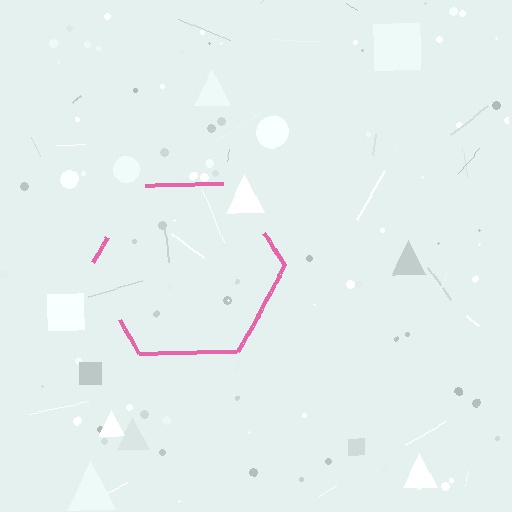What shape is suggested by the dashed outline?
The dashed outline suggests a hexagon.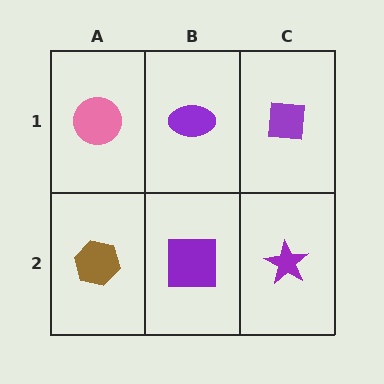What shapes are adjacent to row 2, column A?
A pink circle (row 1, column A), a purple square (row 2, column B).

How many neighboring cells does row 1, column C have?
2.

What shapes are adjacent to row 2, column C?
A purple square (row 1, column C), a purple square (row 2, column B).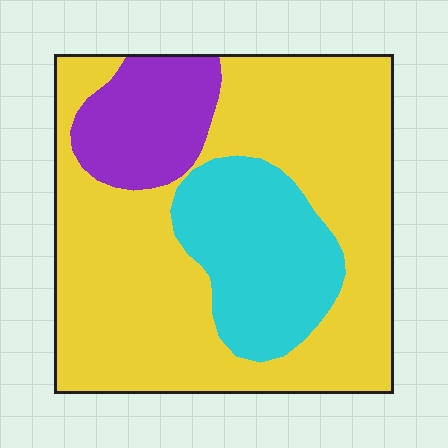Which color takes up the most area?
Yellow, at roughly 65%.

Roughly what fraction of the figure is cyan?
Cyan covers roughly 20% of the figure.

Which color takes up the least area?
Purple, at roughly 15%.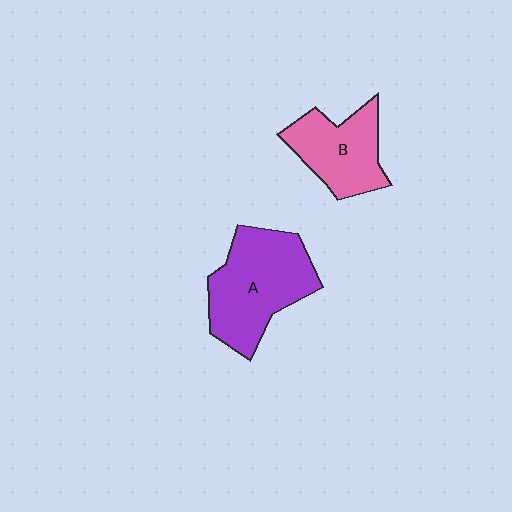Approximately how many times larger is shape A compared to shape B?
Approximately 1.4 times.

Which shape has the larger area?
Shape A (purple).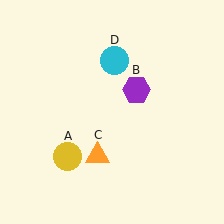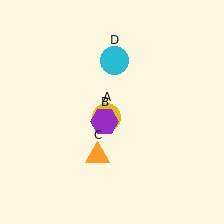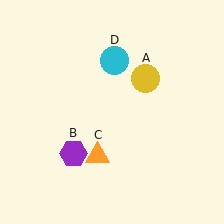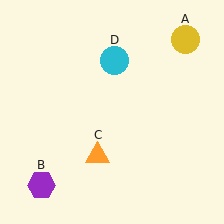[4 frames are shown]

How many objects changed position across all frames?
2 objects changed position: yellow circle (object A), purple hexagon (object B).